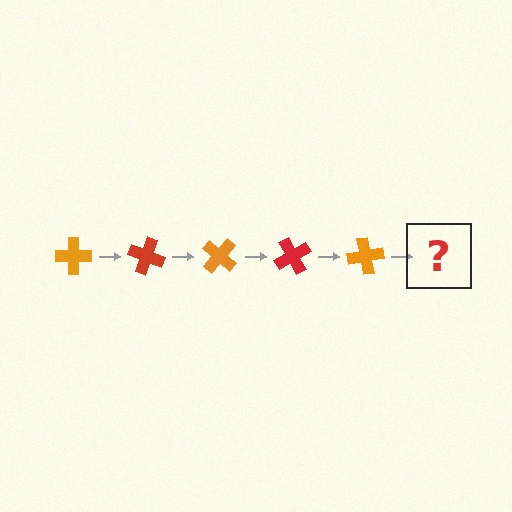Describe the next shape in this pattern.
It should be a red cross, rotated 100 degrees from the start.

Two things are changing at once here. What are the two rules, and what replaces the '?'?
The two rules are that it rotates 20 degrees each step and the color cycles through orange and red. The '?' should be a red cross, rotated 100 degrees from the start.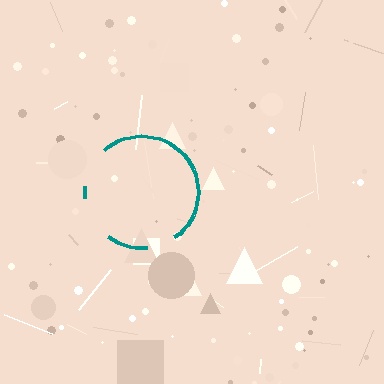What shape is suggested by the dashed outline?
The dashed outline suggests a circle.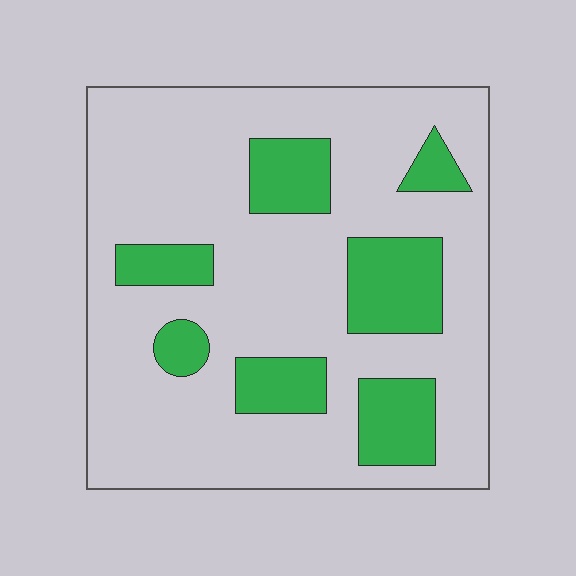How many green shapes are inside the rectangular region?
7.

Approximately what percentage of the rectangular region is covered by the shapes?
Approximately 25%.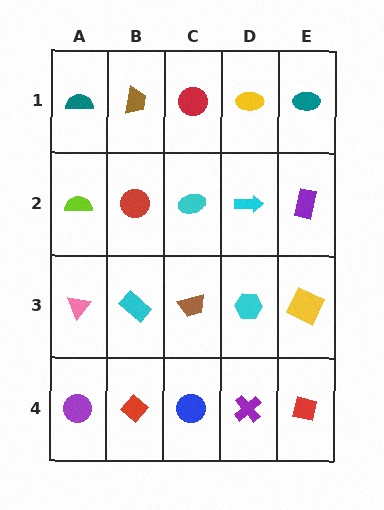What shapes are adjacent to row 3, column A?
A lime semicircle (row 2, column A), a purple circle (row 4, column A), a cyan rectangle (row 3, column B).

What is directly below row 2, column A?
A pink triangle.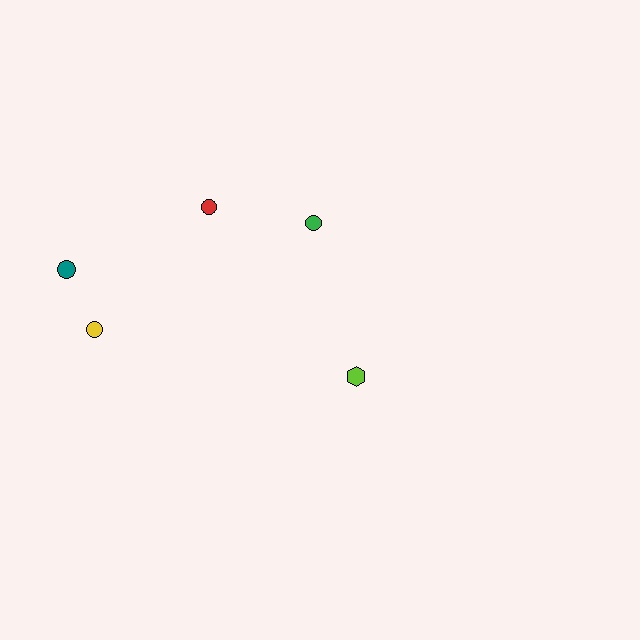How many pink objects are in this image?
There are no pink objects.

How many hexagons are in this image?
There is 1 hexagon.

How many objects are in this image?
There are 5 objects.